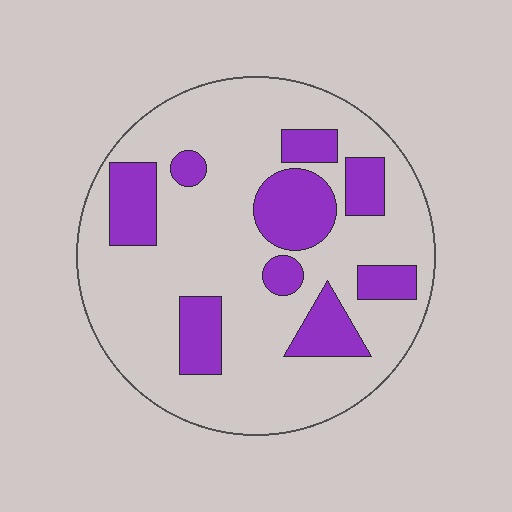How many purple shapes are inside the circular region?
9.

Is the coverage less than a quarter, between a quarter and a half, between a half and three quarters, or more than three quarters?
Less than a quarter.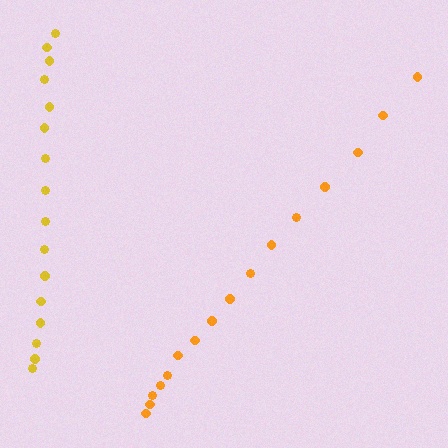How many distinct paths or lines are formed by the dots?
There are 2 distinct paths.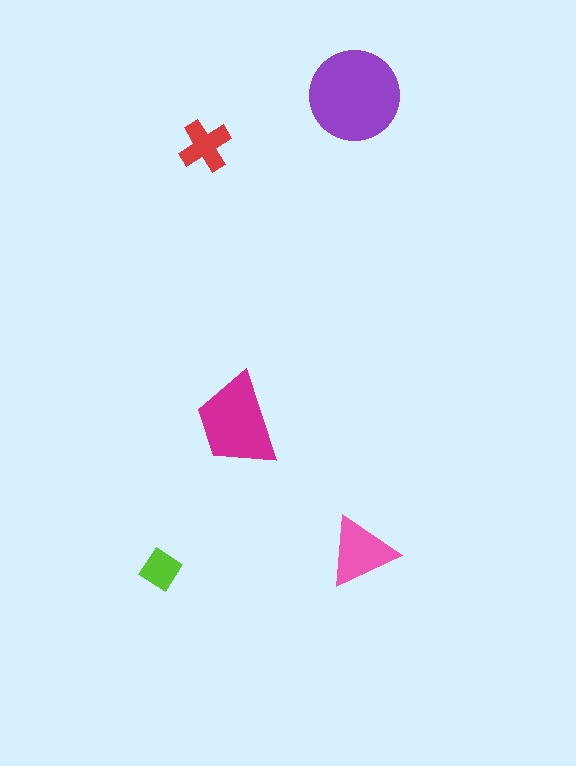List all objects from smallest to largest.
The lime diamond, the red cross, the pink triangle, the magenta trapezoid, the purple circle.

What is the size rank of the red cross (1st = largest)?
4th.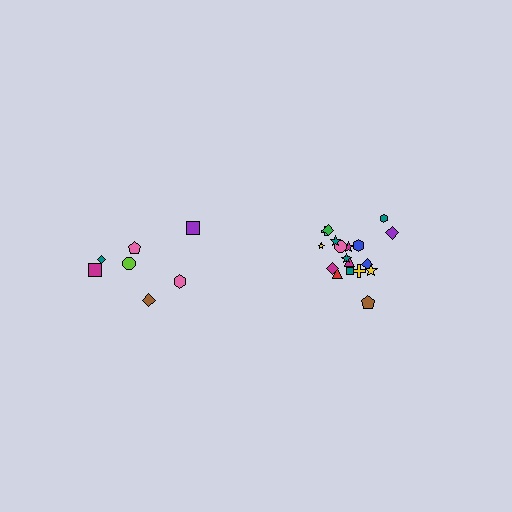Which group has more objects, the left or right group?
The right group.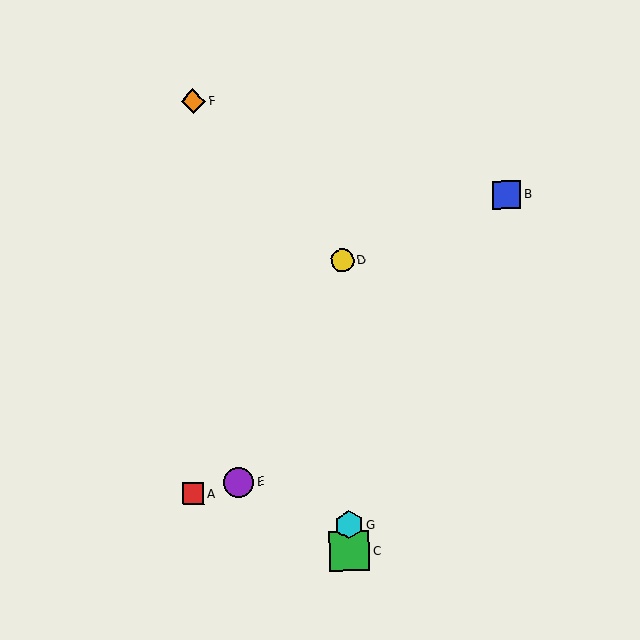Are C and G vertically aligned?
Yes, both are at x≈349.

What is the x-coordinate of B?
Object B is at x≈507.